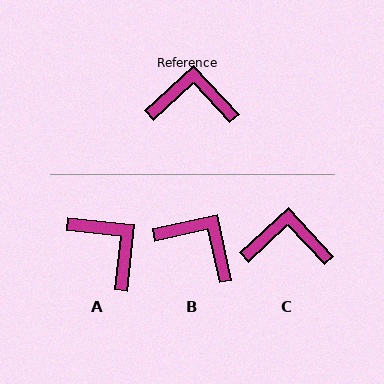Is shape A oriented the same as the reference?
No, it is off by about 49 degrees.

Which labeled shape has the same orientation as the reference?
C.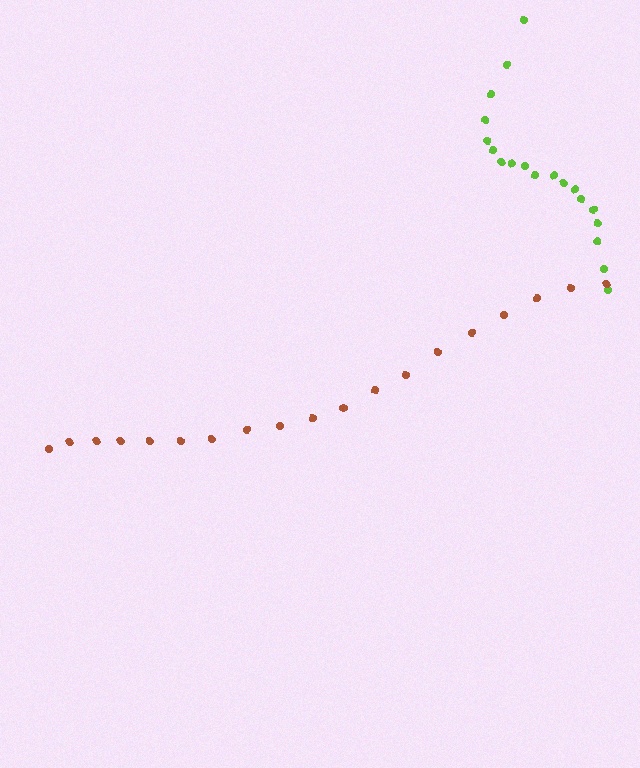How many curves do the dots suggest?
There are 2 distinct paths.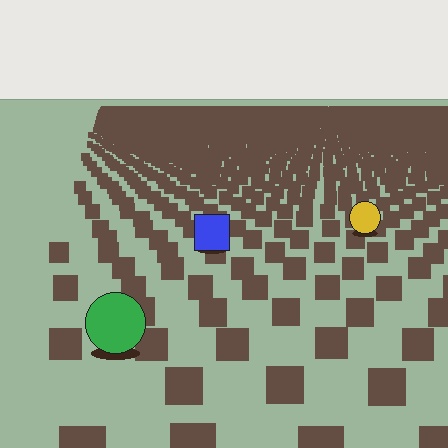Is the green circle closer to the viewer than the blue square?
Yes. The green circle is closer — you can tell from the texture gradient: the ground texture is coarser near it.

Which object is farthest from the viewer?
The yellow circle is farthest from the viewer. It appears smaller and the ground texture around it is denser.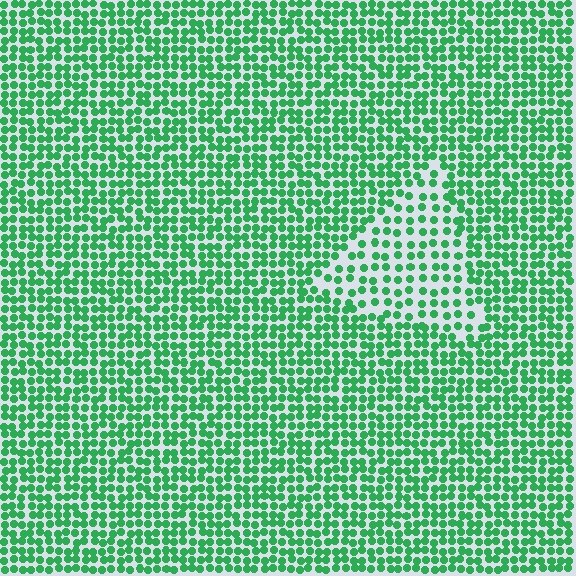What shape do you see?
I see a triangle.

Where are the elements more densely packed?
The elements are more densely packed outside the triangle boundary.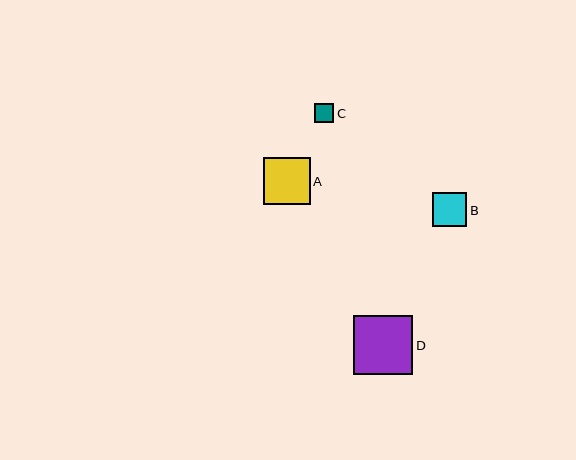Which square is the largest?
Square D is the largest with a size of approximately 59 pixels.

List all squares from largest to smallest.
From largest to smallest: D, A, B, C.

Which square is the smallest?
Square C is the smallest with a size of approximately 20 pixels.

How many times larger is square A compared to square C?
Square A is approximately 2.4 times the size of square C.